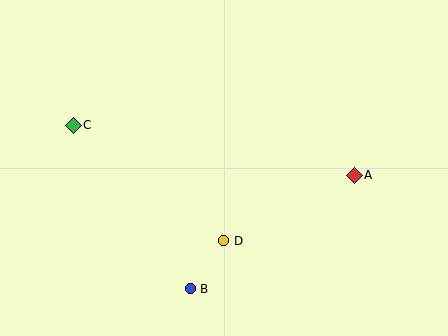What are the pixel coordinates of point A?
Point A is at (354, 175).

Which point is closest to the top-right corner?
Point A is closest to the top-right corner.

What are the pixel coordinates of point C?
Point C is at (73, 125).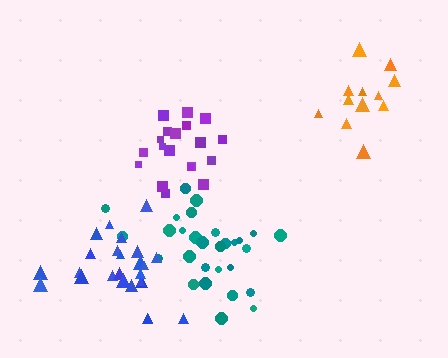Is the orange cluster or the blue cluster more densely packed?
Orange.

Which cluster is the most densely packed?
Purple.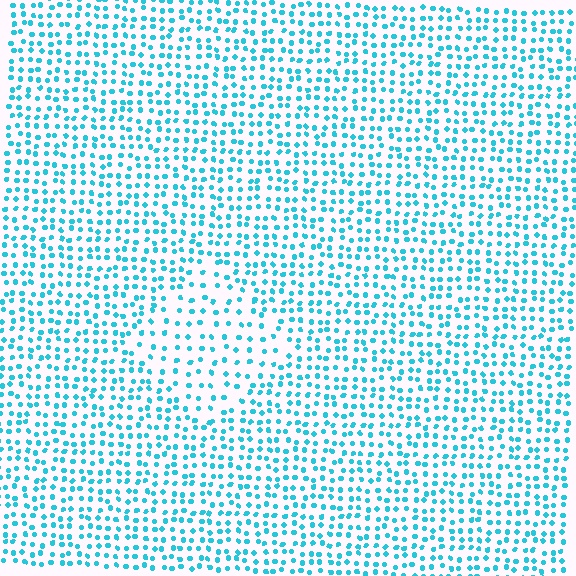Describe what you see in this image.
The image contains small cyan elements arranged at two different densities. A diamond-shaped region is visible where the elements are less densely packed than the surrounding area.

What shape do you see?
I see a diamond.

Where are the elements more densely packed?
The elements are more densely packed outside the diamond boundary.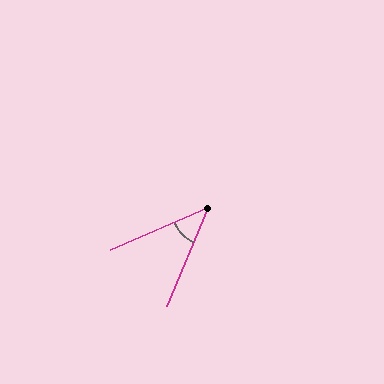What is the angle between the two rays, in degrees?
Approximately 44 degrees.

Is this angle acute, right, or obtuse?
It is acute.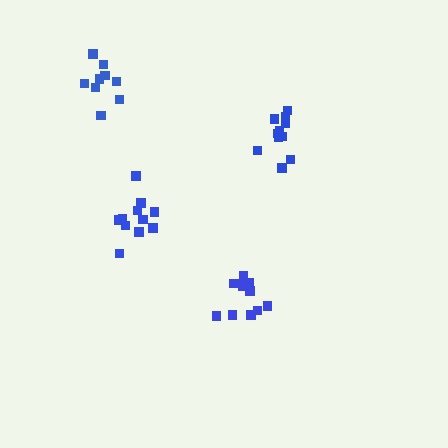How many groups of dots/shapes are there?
There are 4 groups.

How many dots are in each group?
Group 1: 12 dots, Group 2: 10 dots, Group 3: 11 dots, Group 4: 9 dots (42 total).